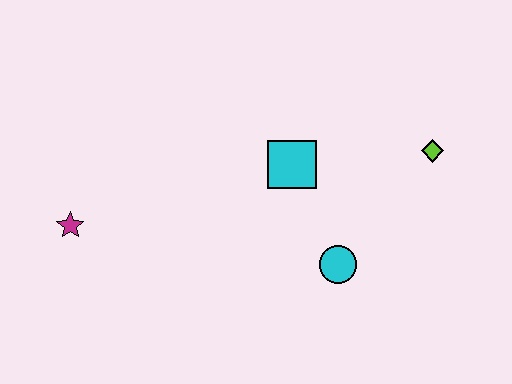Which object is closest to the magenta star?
The cyan square is closest to the magenta star.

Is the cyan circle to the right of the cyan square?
Yes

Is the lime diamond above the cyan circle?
Yes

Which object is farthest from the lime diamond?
The magenta star is farthest from the lime diamond.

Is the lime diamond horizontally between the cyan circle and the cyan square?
No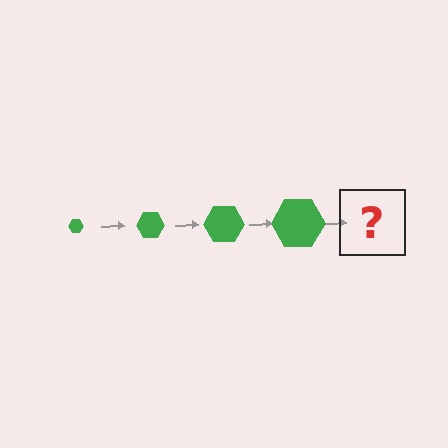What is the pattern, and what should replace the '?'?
The pattern is that the hexagon gets progressively larger each step. The '?' should be a green hexagon, larger than the previous one.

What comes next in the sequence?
The next element should be a green hexagon, larger than the previous one.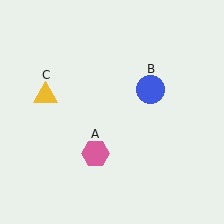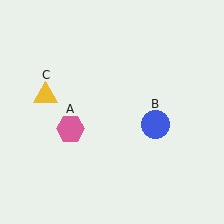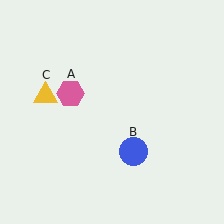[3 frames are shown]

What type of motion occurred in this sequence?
The pink hexagon (object A), blue circle (object B) rotated clockwise around the center of the scene.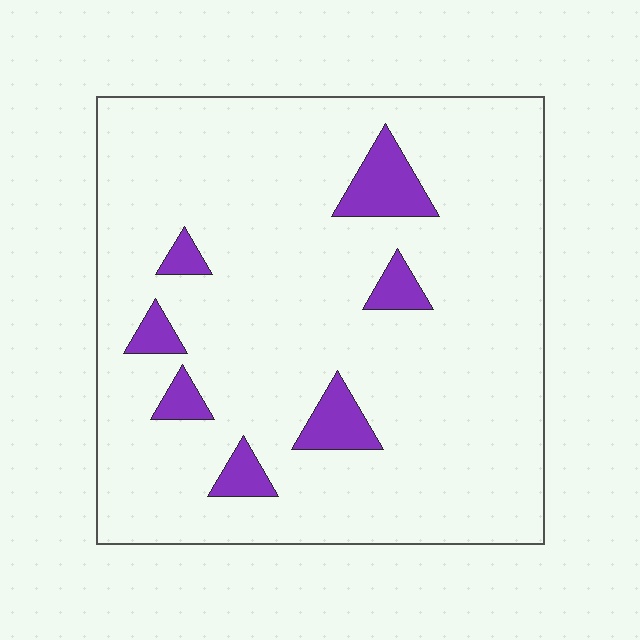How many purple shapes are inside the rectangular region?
7.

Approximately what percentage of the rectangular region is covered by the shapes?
Approximately 10%.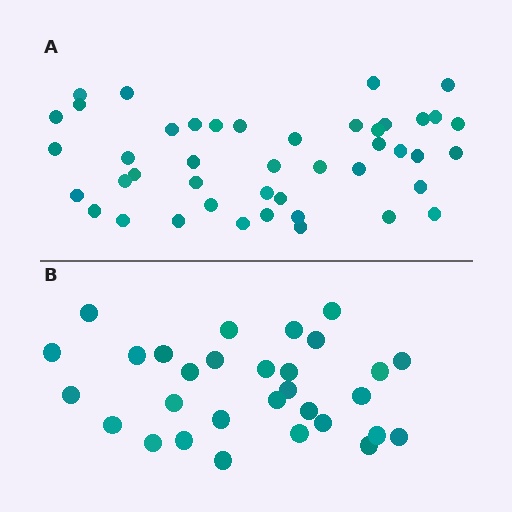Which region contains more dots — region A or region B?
Region A (the top region) has more dots.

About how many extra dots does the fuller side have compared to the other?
Region A has approximately 15 more dots than region B.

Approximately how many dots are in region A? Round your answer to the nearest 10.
About 40 dots. (The exact count is 44, which rounds to 40.)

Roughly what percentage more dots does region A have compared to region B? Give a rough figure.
About 45% more.